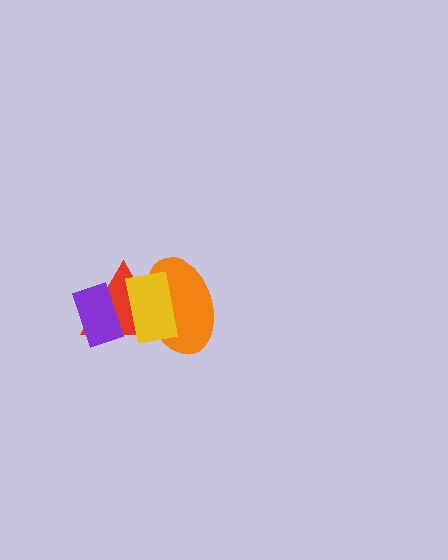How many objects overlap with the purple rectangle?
2 objects overlap with the purple rectangle.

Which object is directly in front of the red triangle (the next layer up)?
The orange ellipse is directly in front of the red triangle.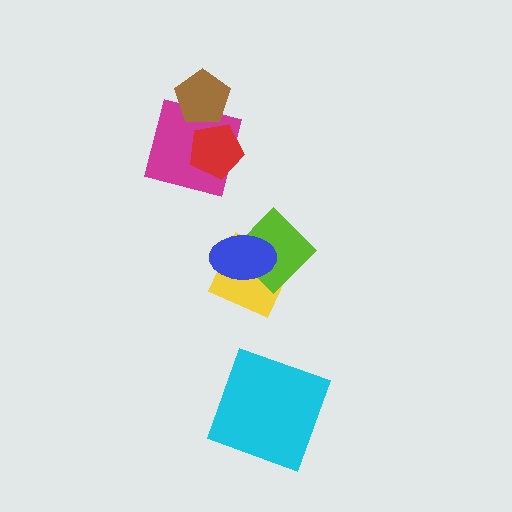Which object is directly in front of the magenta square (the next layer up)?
The brown pentagon is directly in front of the magenta square.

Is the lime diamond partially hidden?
Yes, it is partially covered by another shape.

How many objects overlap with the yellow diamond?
2 objects overlap with the yellow diamond.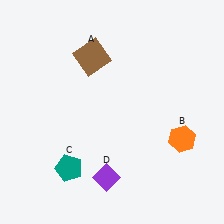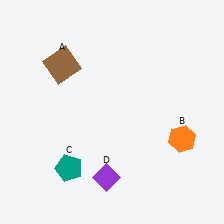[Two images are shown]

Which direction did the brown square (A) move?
The brown square (A) moved left.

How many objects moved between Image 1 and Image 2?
1 object moved between the two images.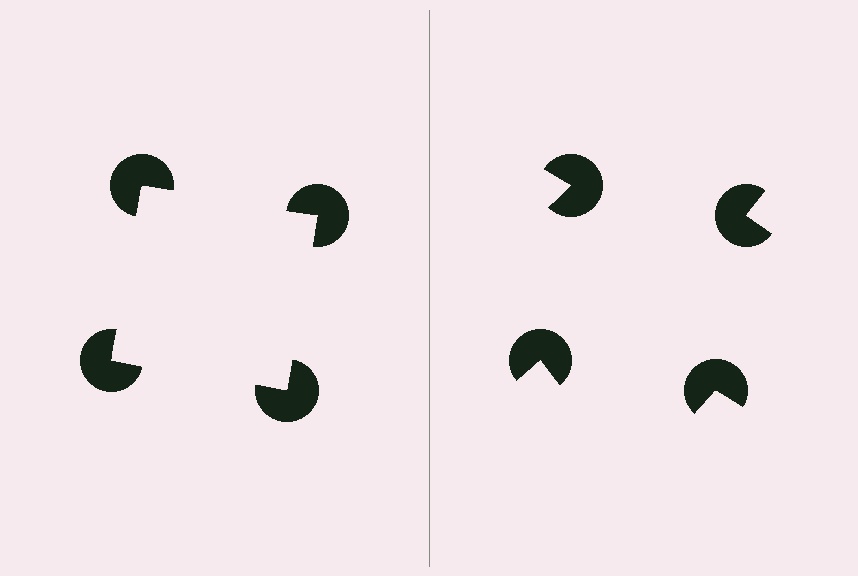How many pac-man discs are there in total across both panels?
8 — 4 on each side.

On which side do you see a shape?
An illusory square appears on the left side. On the right side the wedge cuts are rotated, so no coherent shape forms.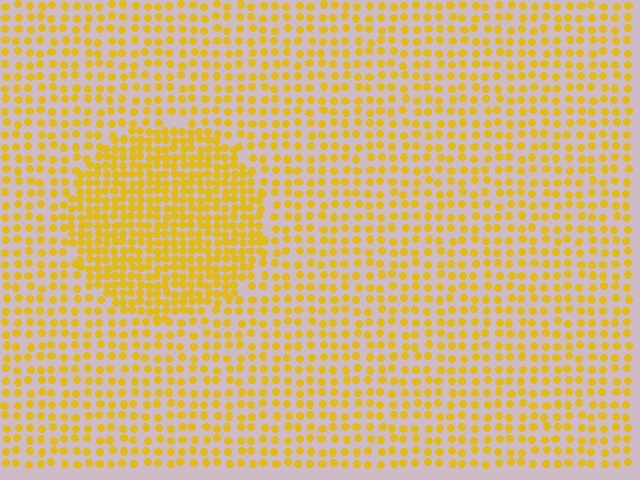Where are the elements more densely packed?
The elements are more densely packed inside the circle boundary.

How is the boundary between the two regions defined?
The boundary is defined by a change in element density (approximately 1.9x ratio). All elements are the same color, size, and shape.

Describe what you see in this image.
The image contains small yellow elements arranged at two different densities. A circle-shaped region is visible where the elements are more densely packed than the surrounding area.